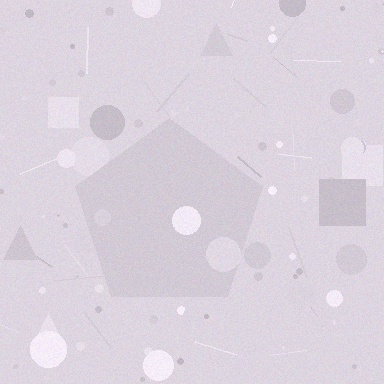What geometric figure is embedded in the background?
A pentagon is embedded in the background.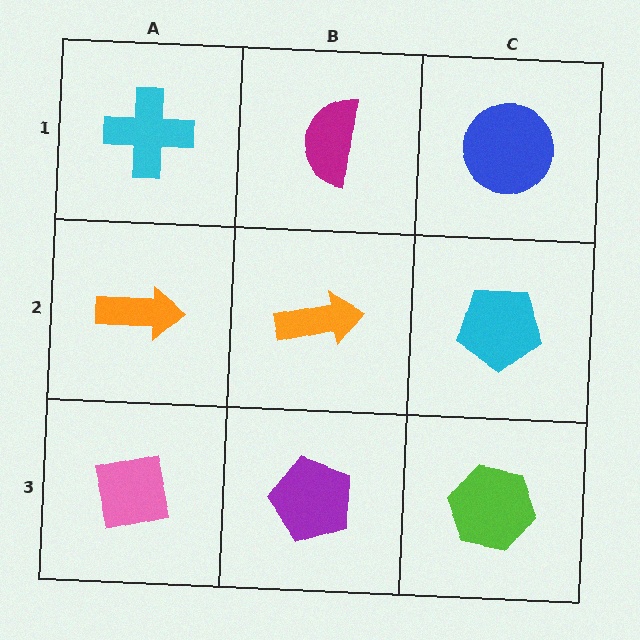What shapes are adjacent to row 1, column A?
An orange arrow (row 2, column A), a magenta semicircle (row 1, column B).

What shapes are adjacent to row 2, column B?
A magenta semicircle (row 1, column B), a purple pentagon (row 3, column B), an orange arrow (row 2, column A), a cyan pentagon (row 2, column C).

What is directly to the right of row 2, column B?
A cyan pentagon.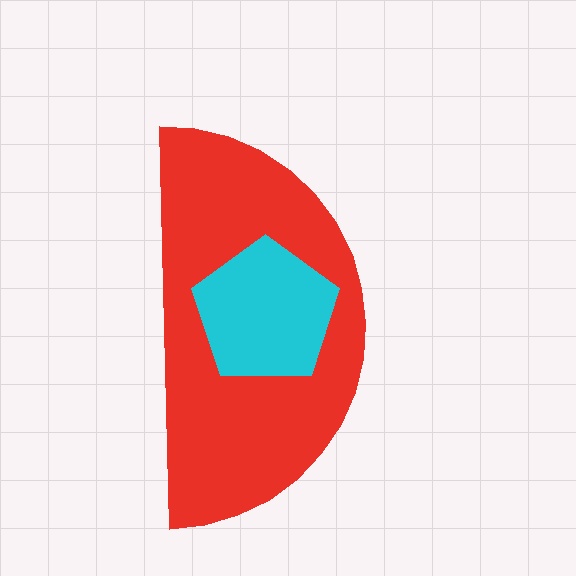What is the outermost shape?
The red semicircle.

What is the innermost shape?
The cyan pentagon.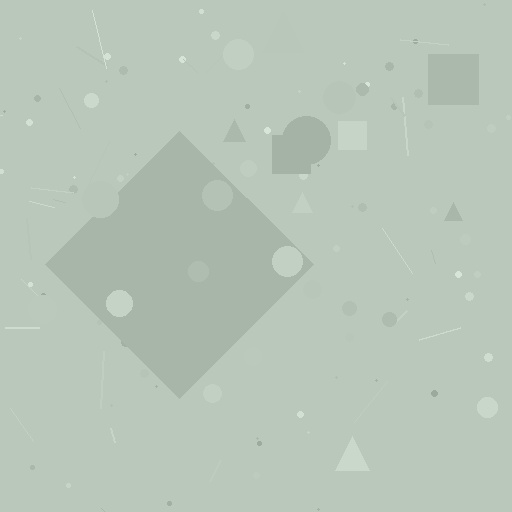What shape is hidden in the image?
A diamond is hidden in the image.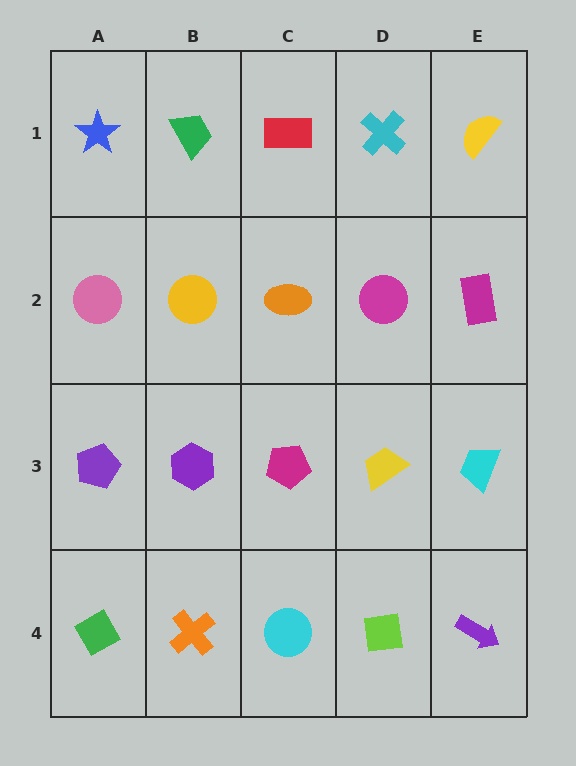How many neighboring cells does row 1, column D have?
3.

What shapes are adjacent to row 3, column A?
A pink circle (row 2, column A), a green diamond (row 4, column A), a purple hexagon (row 3, column B).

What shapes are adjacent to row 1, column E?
A magenta rectangle (row 2, column E), a cyan cross (row 1, column D).